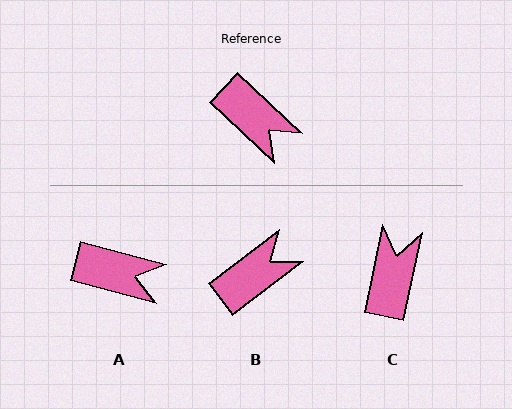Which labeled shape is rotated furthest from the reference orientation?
C, about 121 degrees away.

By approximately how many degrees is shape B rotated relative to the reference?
Approximately 80 degrees counter-clockwise.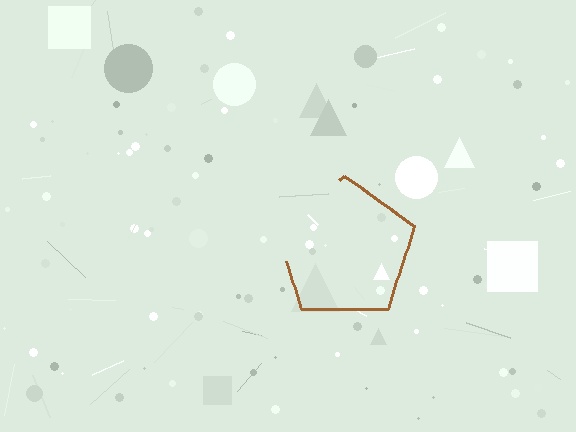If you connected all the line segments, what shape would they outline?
They would outline a pentagon.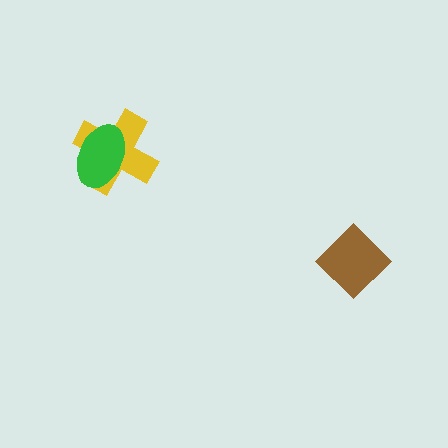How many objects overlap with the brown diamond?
0 objects overlap with the brown diamond.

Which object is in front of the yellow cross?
The green ellipse is in front of the yellow cross.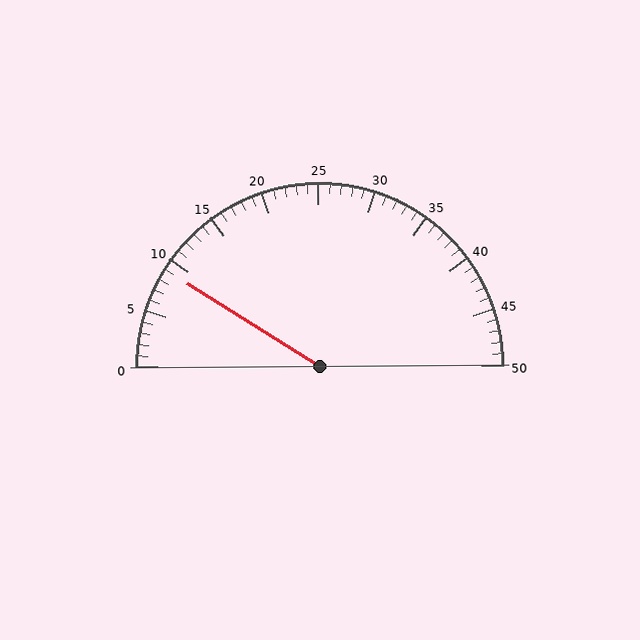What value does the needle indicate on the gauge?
The needle indicates approximately 9.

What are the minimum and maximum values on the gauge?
The gauge ranges from 0 to 50.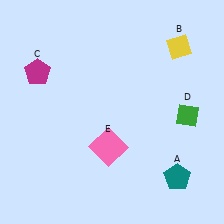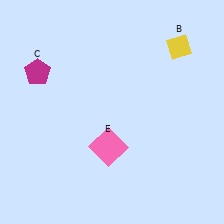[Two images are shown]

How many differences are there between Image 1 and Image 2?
There are 2 differences between the two images.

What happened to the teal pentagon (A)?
The teal pentagon (A) was removed in Image 2. It was in the bottom-right area of Image 1.